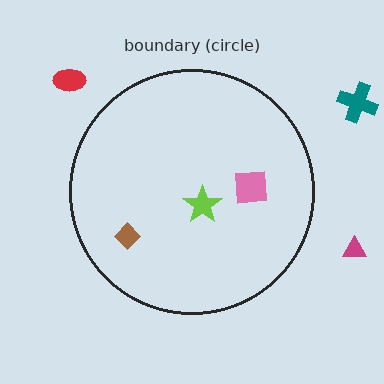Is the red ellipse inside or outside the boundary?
Outside.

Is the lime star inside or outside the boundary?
Inside.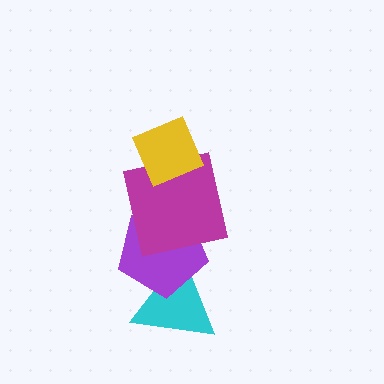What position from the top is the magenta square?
The magenta square is 2nd from the top.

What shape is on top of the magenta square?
The yellow diamond is on top of the magenta square.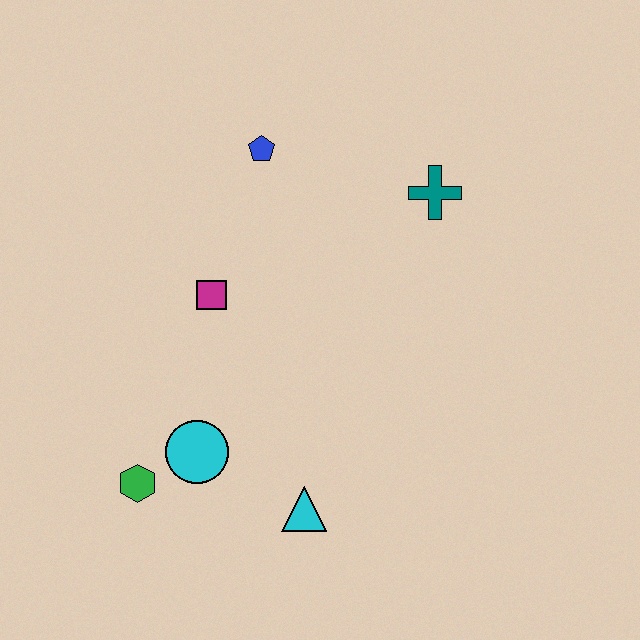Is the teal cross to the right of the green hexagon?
Yes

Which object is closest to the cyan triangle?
The cyan circle is closest to the cyan triangle.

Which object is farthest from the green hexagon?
The teal cross is farthest from the green hexagon.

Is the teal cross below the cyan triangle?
No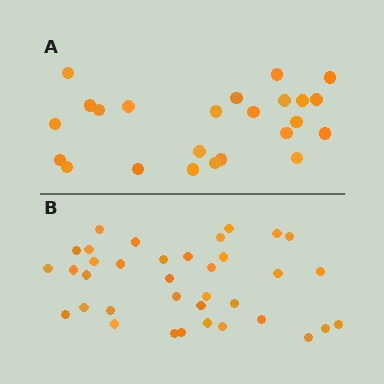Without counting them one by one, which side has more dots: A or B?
Region B (the bottom region) has more dots.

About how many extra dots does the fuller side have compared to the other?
Region B has roughly 12 or so more dots than region A.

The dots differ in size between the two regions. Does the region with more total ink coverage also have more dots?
No. Region A has more total ink coverage because its dots are larger, but region B actually contains more individual dots. Total area can be misleading — the number of items is what matters here.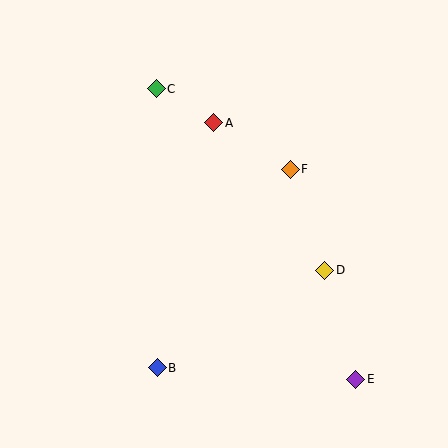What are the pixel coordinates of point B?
Point B is at (157, 368).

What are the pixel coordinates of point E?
Point E is at (356, 379).